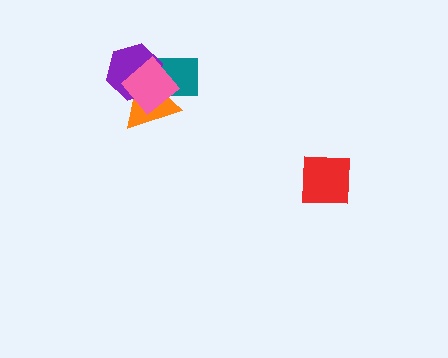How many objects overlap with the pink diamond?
3 objects overlap with the pink diamond.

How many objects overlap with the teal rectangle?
3 objects overlap with the teal rectangle.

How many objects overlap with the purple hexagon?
3 objects overlap with the purple hexagon.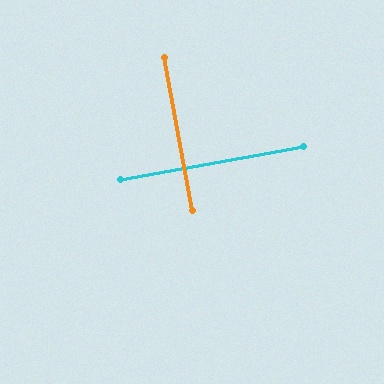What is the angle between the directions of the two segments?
Approximately 90 degrees.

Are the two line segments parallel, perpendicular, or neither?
Perpendicular — they meet at approximately 90°.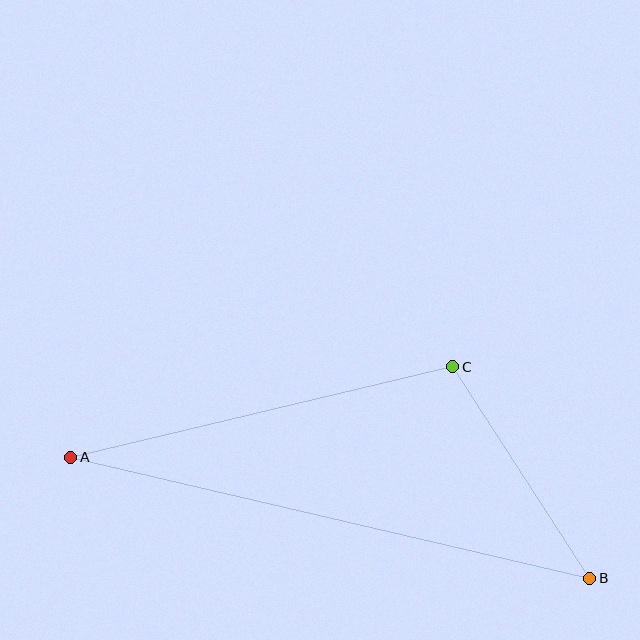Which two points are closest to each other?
Points B and C are closest to each other.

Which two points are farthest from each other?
Points A and B are farthest from each other.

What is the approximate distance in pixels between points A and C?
The distance between A and C is approximately 393 pixels.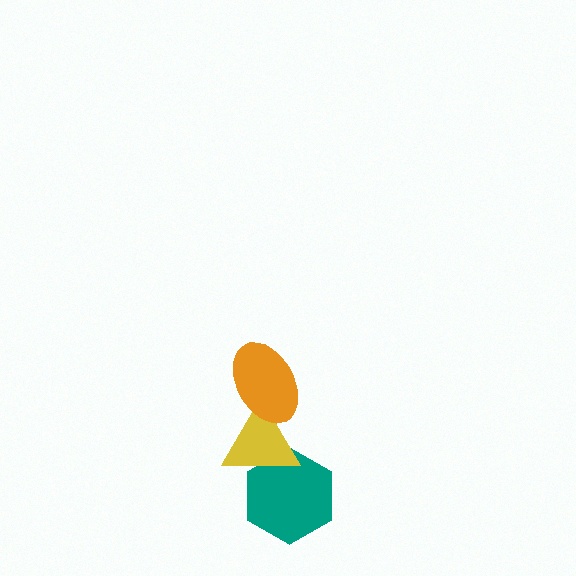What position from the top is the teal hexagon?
The teal hexagon is 3rd from the top.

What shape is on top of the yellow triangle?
The orange ellipse is on top of the yellow triangle.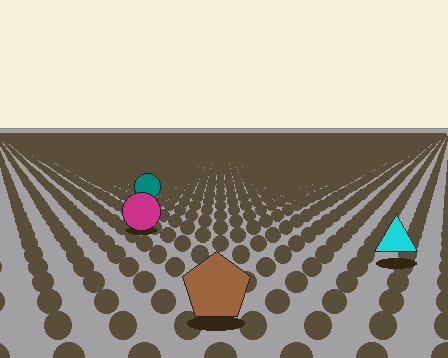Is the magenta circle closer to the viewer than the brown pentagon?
No. The brown pentagon is closer — you can tell from the texture gradient: the ground texture is coarser near it.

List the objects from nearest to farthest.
From nearest to farthest: the brown pentagon, the cyan triangle, the magenta circle, the teal circle.